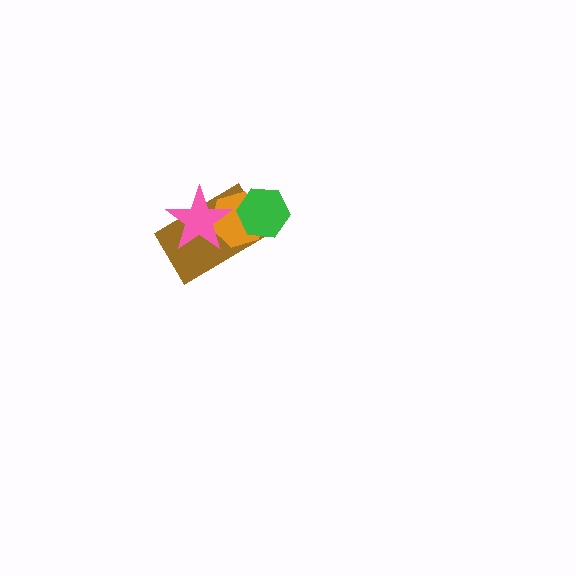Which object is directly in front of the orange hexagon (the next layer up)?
The green hexagon is directly in front of the orange hexagon.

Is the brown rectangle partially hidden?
Yes, it is partially covered by another shape.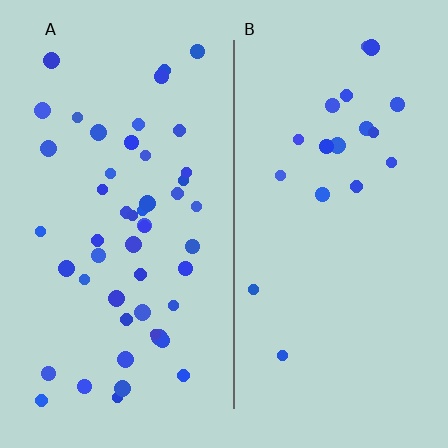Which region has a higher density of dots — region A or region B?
A (the left).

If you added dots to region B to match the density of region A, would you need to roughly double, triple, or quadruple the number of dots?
Approximately triple.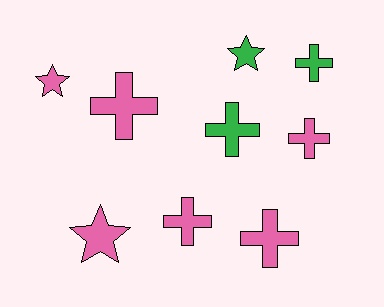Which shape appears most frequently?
Cross, with 6 objects.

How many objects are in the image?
There are 9 objects.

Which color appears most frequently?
Pink, with 6 objects.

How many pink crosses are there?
There are 4 pink crosses.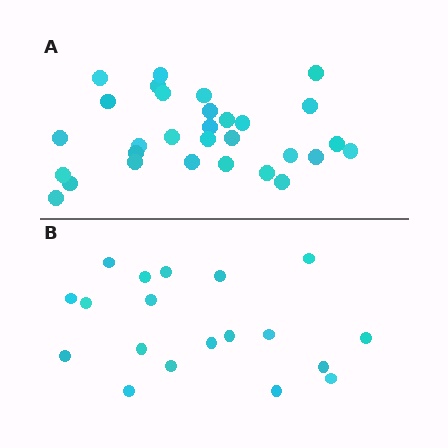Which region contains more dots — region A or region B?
Region A (the top region) has more dots.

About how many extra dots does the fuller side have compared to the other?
Region A has roughly 12 or so more dots than region B.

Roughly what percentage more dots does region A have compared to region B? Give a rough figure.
About 60% more.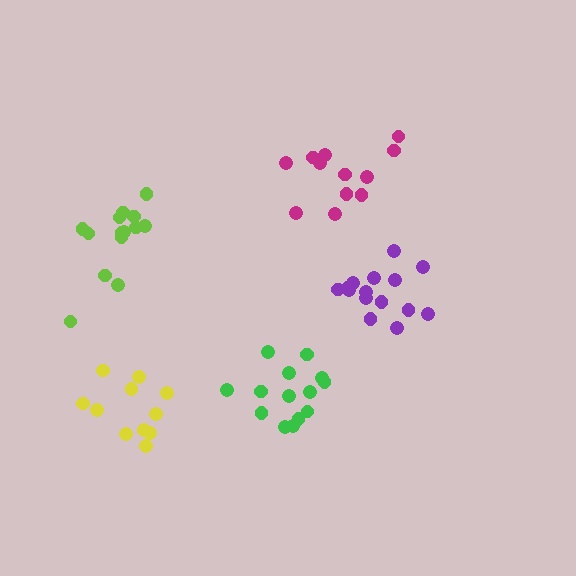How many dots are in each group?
Group 1: 11 dots, Group 2: 15 dots, Group 3: 14 dots, Group 4: 12 dots, Group 5: 14 dots (66 total).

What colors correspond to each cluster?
The clusters are colored: yellow, purple, green, magenta, lime.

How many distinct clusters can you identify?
There are 5 distinct clusters.